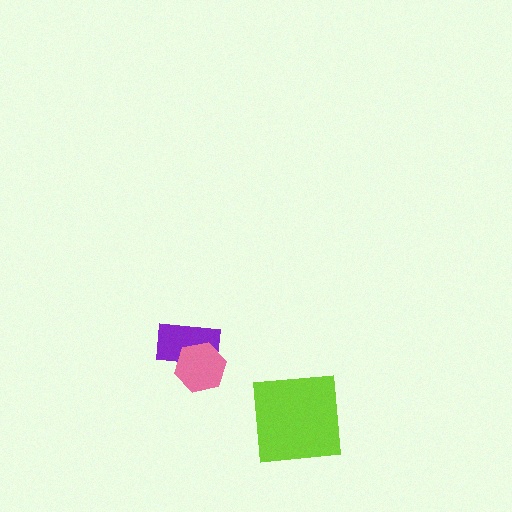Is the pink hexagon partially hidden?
No, no other shape covers it.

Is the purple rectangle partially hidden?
Yes, it is partially covered by another shape.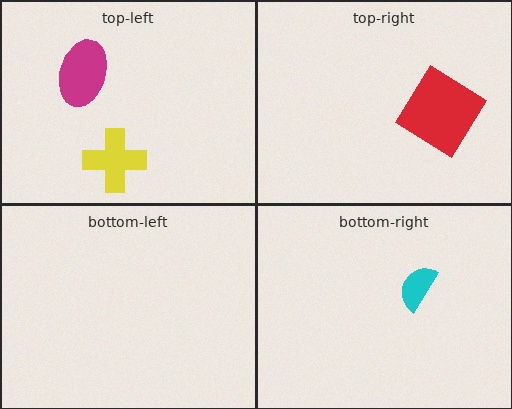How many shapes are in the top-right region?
1.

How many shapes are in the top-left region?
2.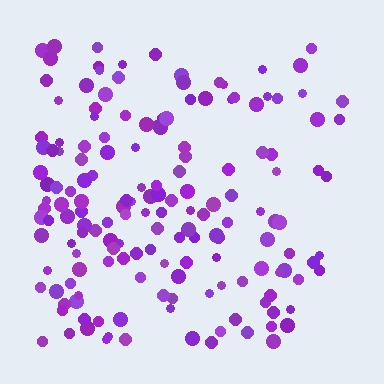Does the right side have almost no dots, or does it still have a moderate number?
Still a moderate number, just noticeably fewer than the left.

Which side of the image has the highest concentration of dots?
The left.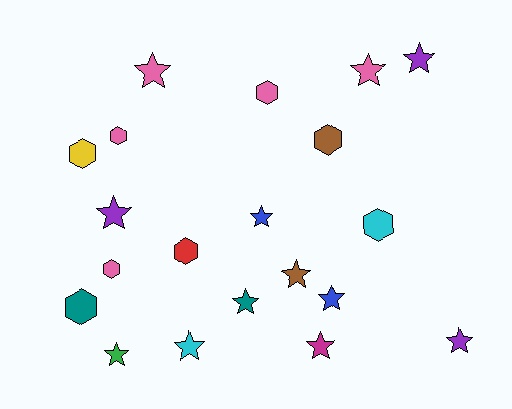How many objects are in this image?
There are 20 objects.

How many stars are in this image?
There are 12 stars.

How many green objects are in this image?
There is 1 green object.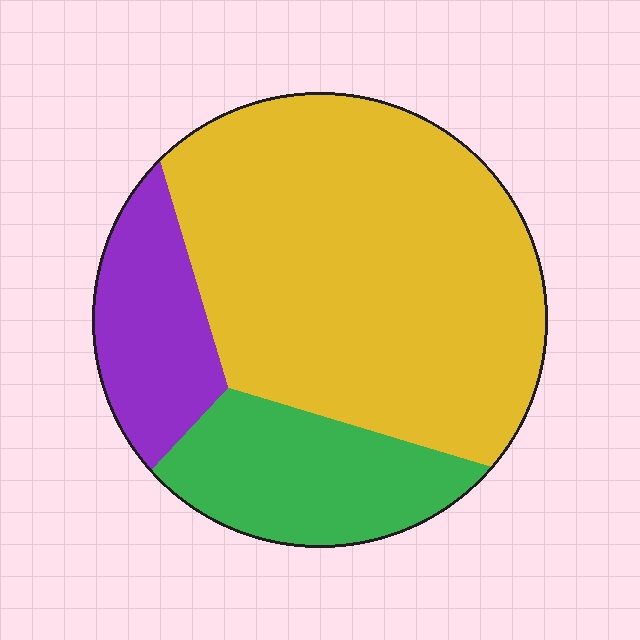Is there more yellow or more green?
Yellow.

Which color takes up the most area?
Yellow, at roughly 65%.